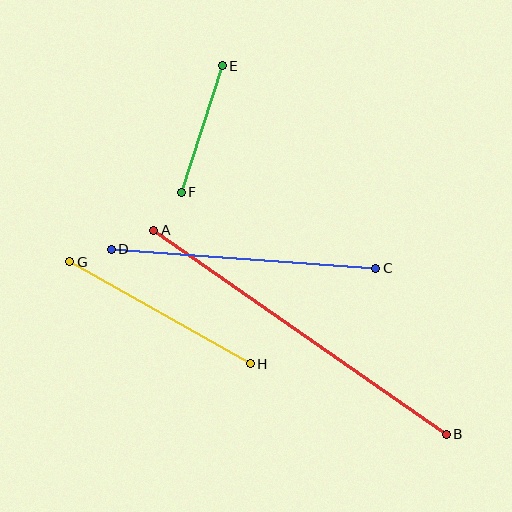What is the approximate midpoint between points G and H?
The midpoint is at approximately (160, 313) pixels.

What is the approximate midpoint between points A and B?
The midpoint is at approximately (300, 332) pixels.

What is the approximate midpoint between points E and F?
The midpoint is at approximately (202, 129) pixels.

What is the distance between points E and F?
The distance is approximately 133 pixels.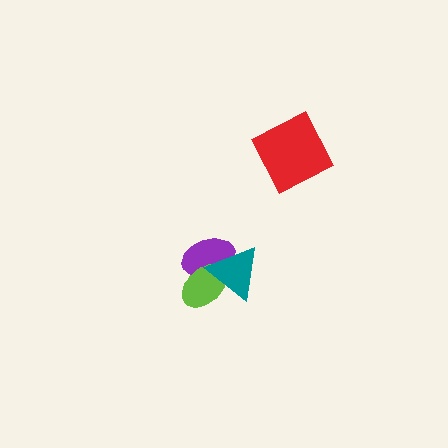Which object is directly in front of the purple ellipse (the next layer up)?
The lime ellipse is directly in front of the purple ellipse.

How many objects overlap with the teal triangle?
2 objects overlap with the teal triangle.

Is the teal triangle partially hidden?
No, no other shape covers it.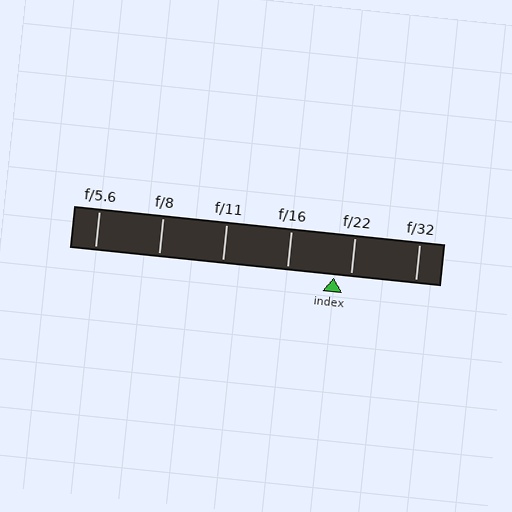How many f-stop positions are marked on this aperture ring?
There are 6 f-stop positions marked.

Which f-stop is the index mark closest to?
The index mark is closest to f/22.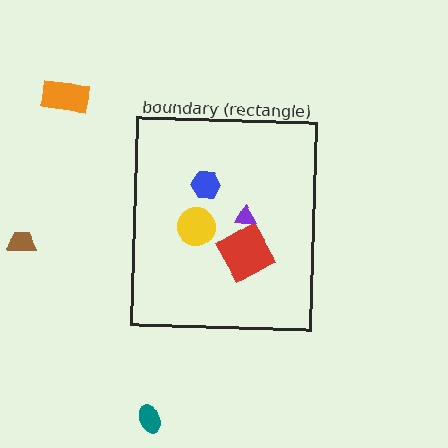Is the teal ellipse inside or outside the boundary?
Outside.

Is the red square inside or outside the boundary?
Inside.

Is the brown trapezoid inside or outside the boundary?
Outside.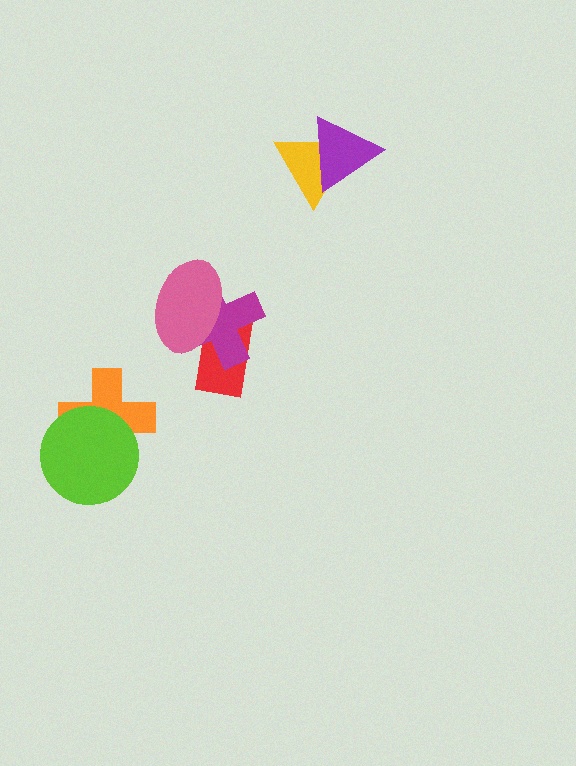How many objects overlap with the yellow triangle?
1 object overlaps with the yellow triangle.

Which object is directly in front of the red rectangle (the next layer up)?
The magenta cross is directly in front of the red rectangle.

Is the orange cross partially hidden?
Yes, it is partially covered by another shape.